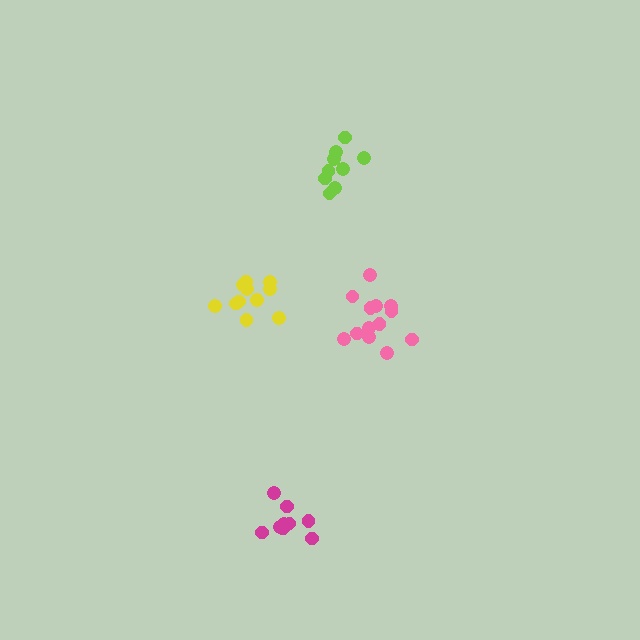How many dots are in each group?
Group 1: 13 dots, Group 2: 11 dots, Group 3: 9 dots, Group 4: 9 dots (42 total).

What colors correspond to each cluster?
The clusters are colored: pink, yellow, magenta, lime.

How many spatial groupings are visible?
There are 4 spatial groupings.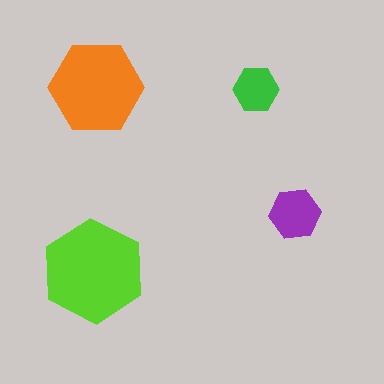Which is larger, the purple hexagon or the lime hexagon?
The lime one.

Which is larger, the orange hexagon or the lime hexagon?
The lime one.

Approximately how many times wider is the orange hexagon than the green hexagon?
About 2 times wider.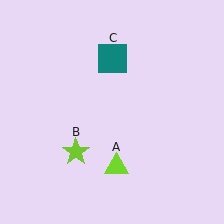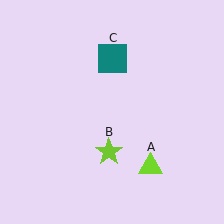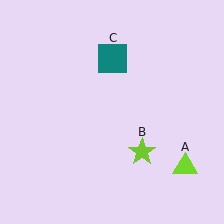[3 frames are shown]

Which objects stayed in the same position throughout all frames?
Teal square (object C) remained stationary.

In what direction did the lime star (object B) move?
The lime star (object B) moved right.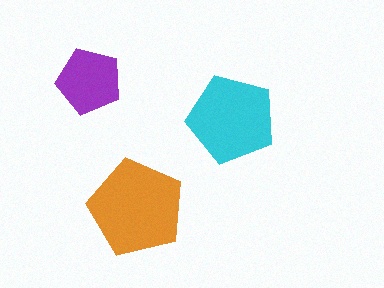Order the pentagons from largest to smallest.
the orange one, the cyan one, the purple one.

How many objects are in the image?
There are 3 objects in the image.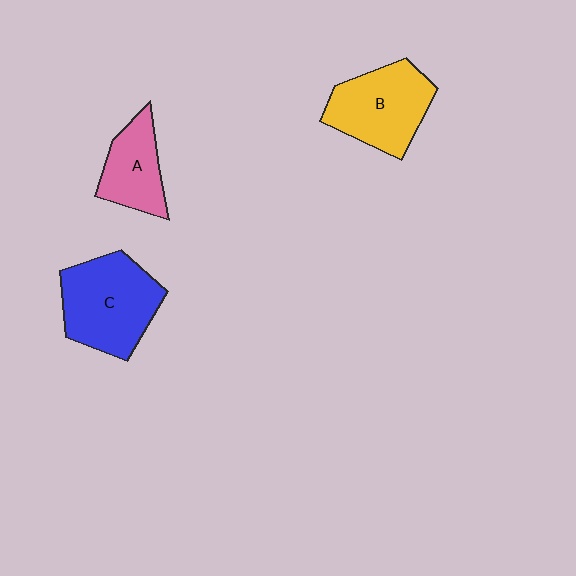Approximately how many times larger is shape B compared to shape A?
Approximately 1.5 times.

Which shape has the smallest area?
Shape A (pink).